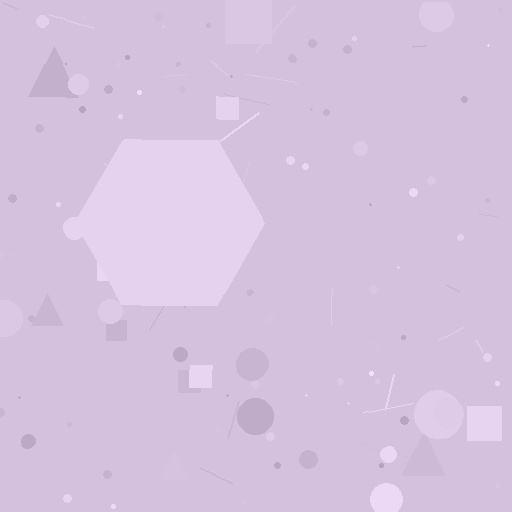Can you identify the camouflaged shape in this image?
The camouflaged shape is a hexagon.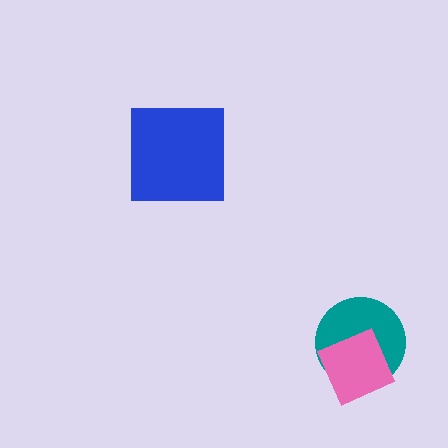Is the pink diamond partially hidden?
No, no other shape covers it.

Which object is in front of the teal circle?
The pink diamond is in front of the teal circle.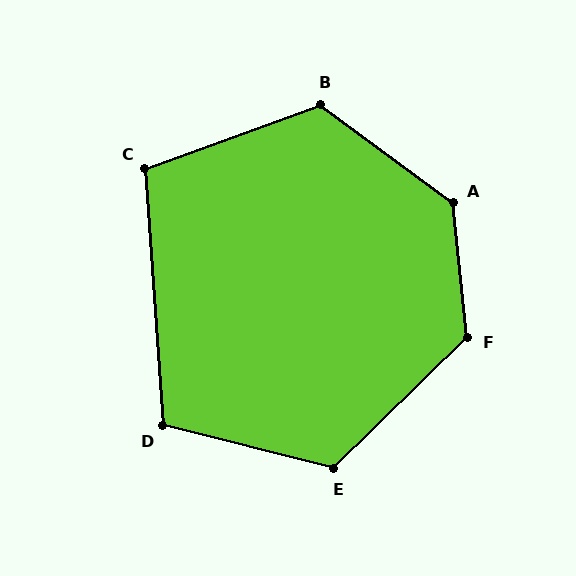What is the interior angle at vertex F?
Approximately 128 degrees (obtuse).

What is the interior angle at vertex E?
Approximately 121 degrees (obtuse).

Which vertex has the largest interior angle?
A, at approximately 132 degrees.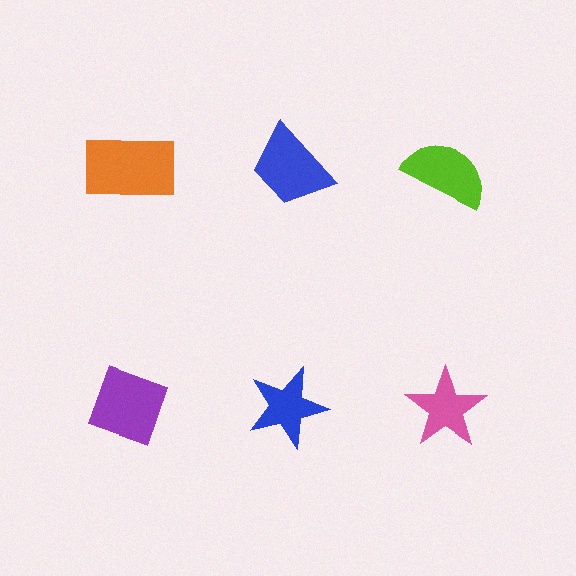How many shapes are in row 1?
3 shapes.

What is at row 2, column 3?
A pink star.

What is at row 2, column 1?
A purple diamond.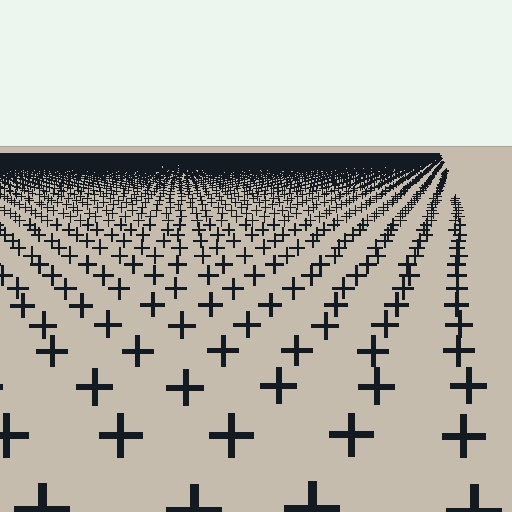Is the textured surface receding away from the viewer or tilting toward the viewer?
The surface is receding away from the viewer. Texture elements get smaller and denser toward the top.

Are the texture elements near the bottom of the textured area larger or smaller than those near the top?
Larger. Near the bottom, elements are closer to the viewer and appear at a bigger on-screen size.